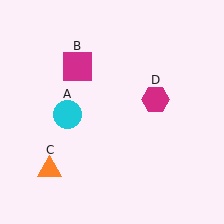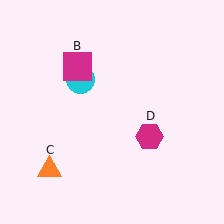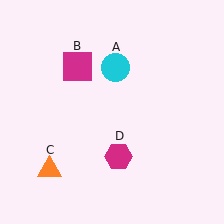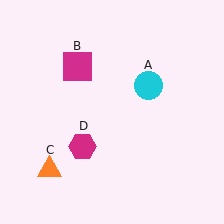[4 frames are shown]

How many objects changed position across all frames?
2 objects changed position: cyan circle (object A), magenta hexagon (object D).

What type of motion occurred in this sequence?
The cyan circle (object A), magenta hexagon (object D) rotated clockwise around the center of the scene.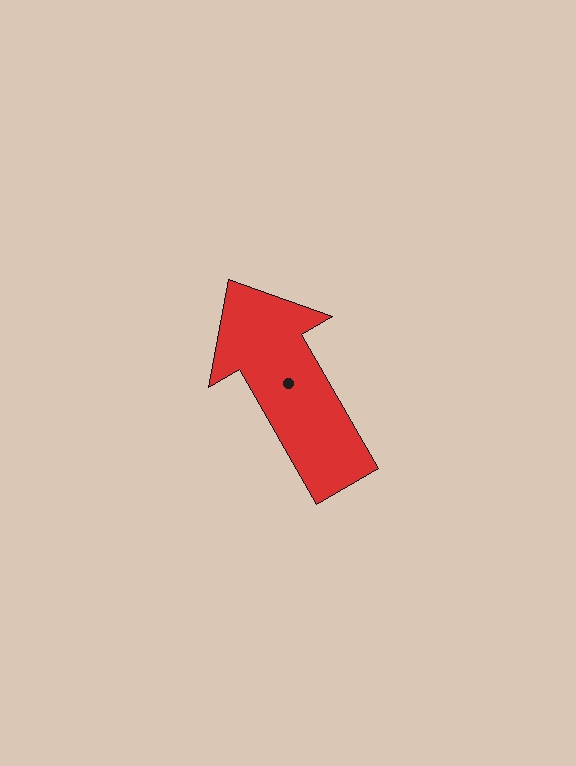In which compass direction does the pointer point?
Northwest.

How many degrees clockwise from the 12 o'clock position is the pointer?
Approximately 330 degrees.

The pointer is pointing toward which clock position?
Roughly 11 o'clock.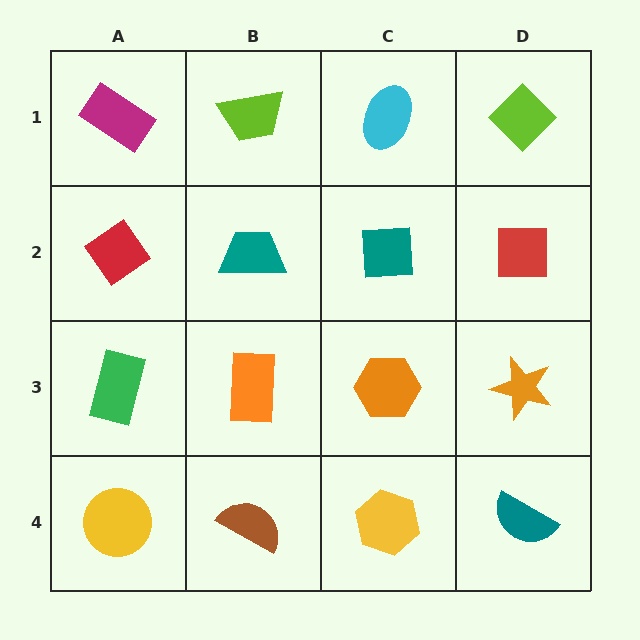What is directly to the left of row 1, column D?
A cyan ellipse.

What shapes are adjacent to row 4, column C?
An orange hexagon (row 3, column C), a brown semicircle (row 4, column B), a teal semicircle (row 4, column D).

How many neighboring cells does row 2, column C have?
4.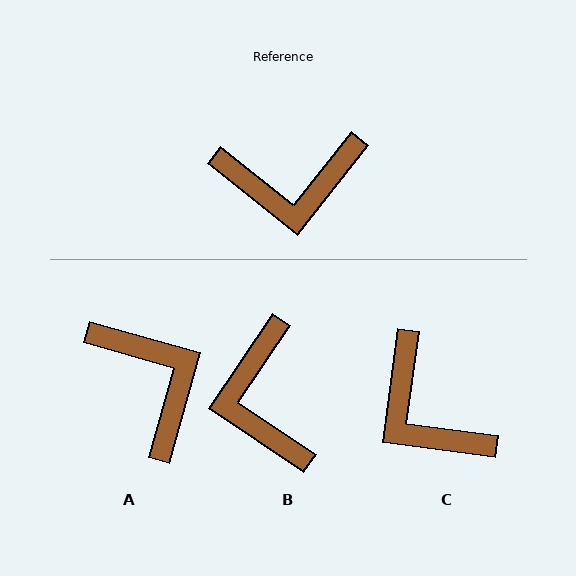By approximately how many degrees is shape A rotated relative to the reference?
Approximately 113 degrees counter-clockwise.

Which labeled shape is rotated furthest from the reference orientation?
A, about 113 degrees away.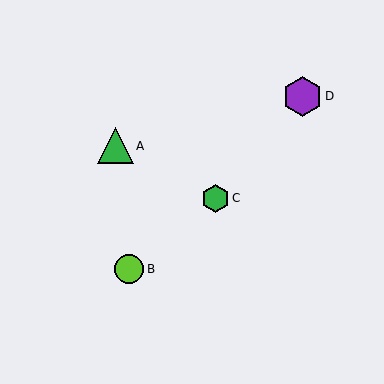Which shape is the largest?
The purple hexagon (labeled D) is the largest.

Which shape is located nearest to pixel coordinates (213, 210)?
The green hexagon (labeled C) at (215, 198) is nearest to that location.